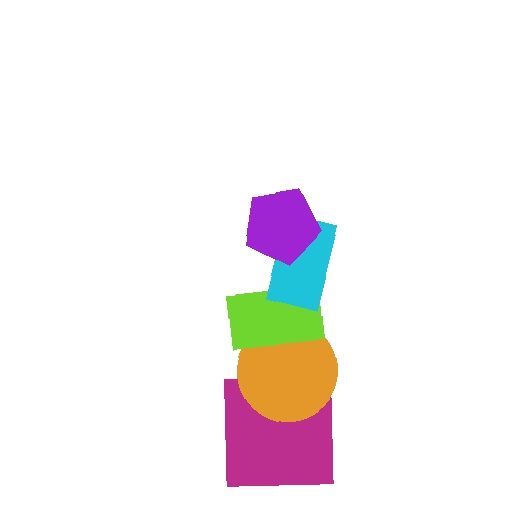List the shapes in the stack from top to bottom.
From top to bottom: the purple pentagon, the cyan rectangle, the lime rectangle, the orange circle, the magenta square.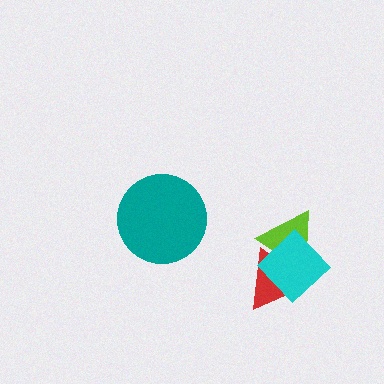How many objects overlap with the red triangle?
2 objects overlap with the red triangle.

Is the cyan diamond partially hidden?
No, no other shape covers it.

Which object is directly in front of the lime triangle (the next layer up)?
The red triangle is directly in front of the lime triangle.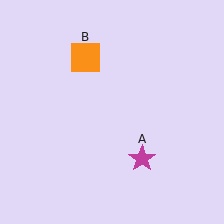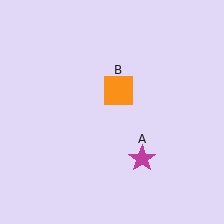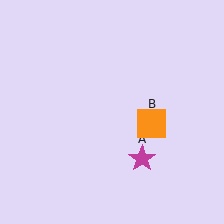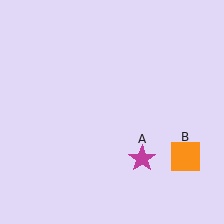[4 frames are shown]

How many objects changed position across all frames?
1 object changed position: orange square (object B).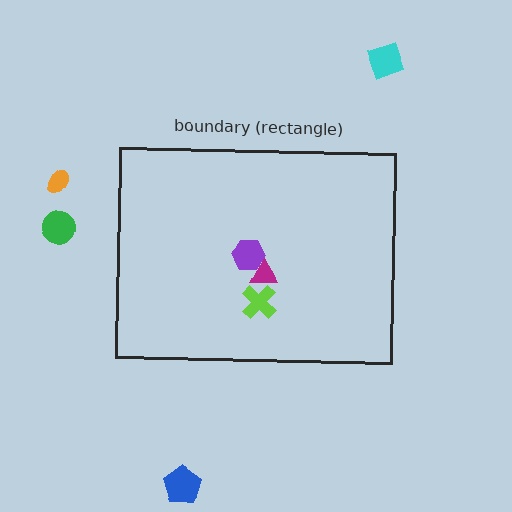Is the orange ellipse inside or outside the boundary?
Outside.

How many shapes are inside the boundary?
3 inside, 4 outside.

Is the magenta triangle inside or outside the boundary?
Inside.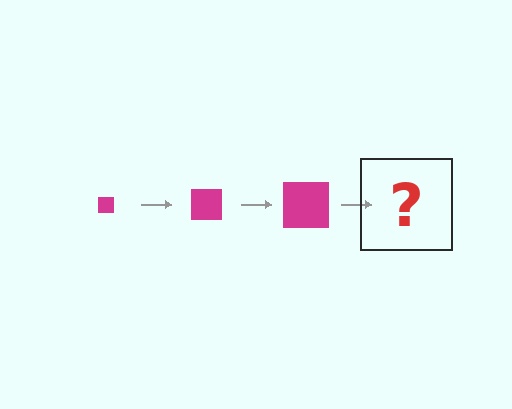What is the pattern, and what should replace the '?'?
The pattern is that the square gets progressively larger each step. The '?' should be a magenta square, larger than the previous one.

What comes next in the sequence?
The next element should be a magenta square, larger than the previous one.